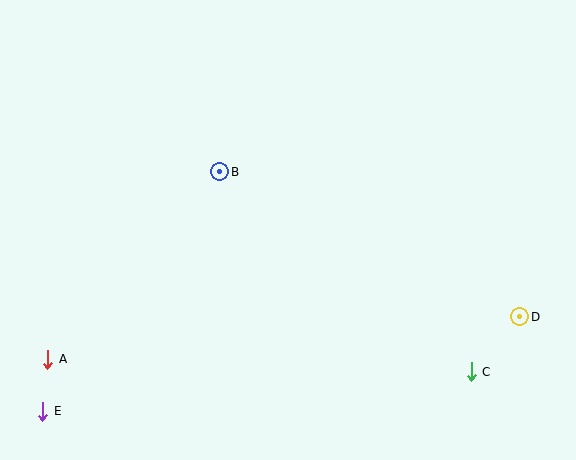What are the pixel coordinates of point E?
Point E is at (43, 411).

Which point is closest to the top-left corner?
Point B is closest to the top-left corner.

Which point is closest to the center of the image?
Point B at (220, 172) is closest to the center.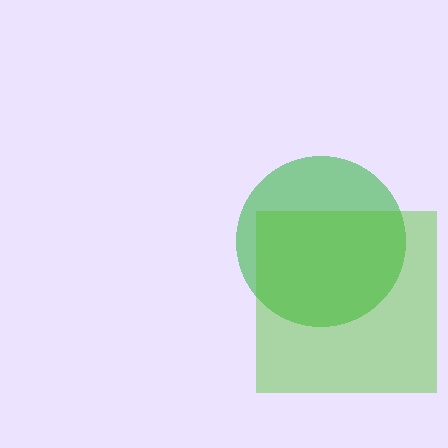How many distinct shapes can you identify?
There are 2 distinct shapes: a green circle, a lime square.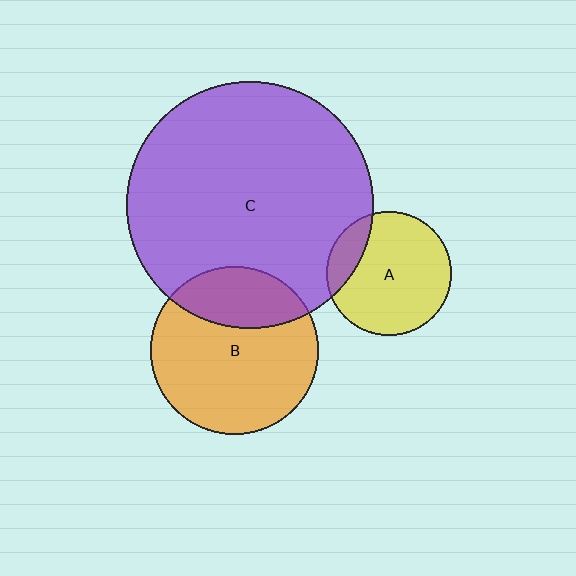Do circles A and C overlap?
Yes.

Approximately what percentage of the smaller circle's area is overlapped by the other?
Approximately 15%.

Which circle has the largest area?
Circle C (purple).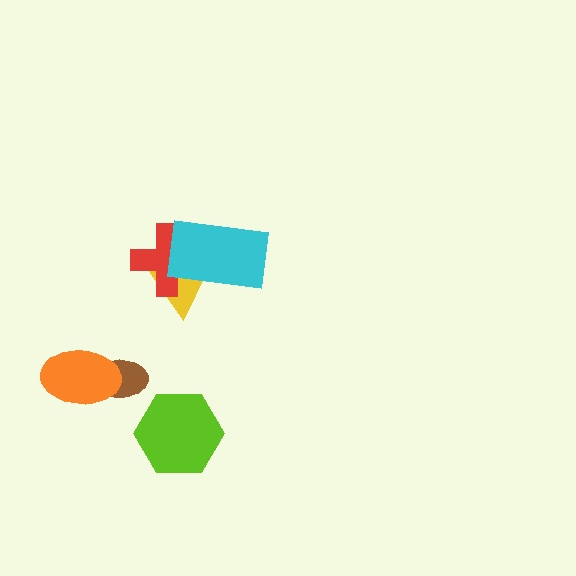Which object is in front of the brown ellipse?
The orange ellipse is in front of the brown ellipse.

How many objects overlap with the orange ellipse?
1 object overlaps with the orange ellipse.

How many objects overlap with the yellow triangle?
2 objects overlap with the yellow triangle.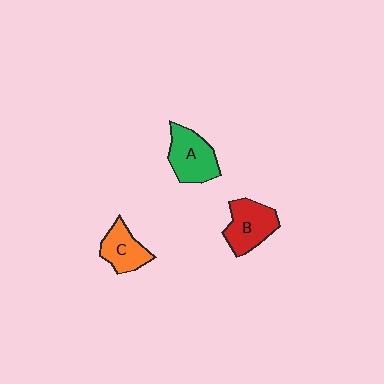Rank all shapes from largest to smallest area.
From largest to smallest: A (green), B (red), C (orange).